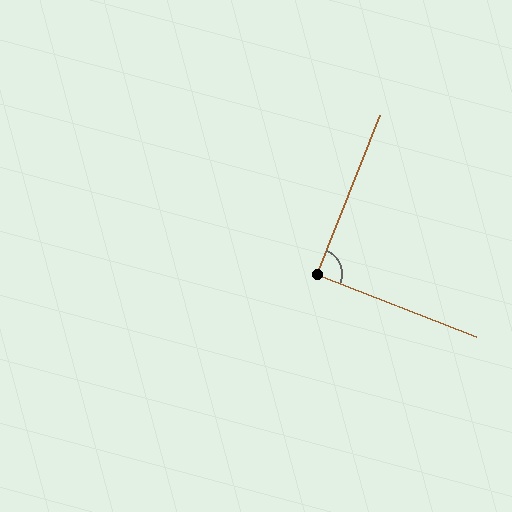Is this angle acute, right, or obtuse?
It is approximately a right angle.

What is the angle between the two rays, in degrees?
Approximately 90 degrees.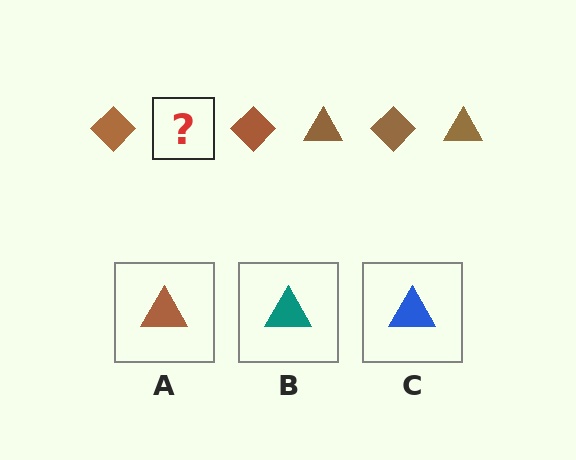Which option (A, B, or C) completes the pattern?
A.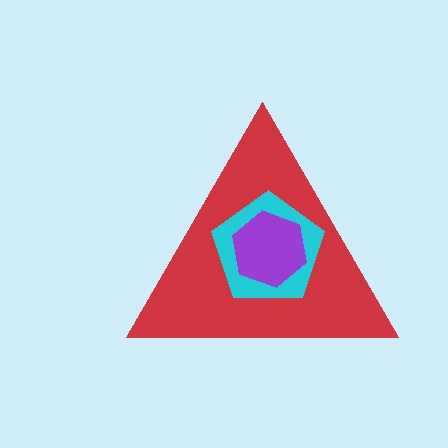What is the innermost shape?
The purple hexagon.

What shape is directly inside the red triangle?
The cyan pentagon.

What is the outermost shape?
The red triangle.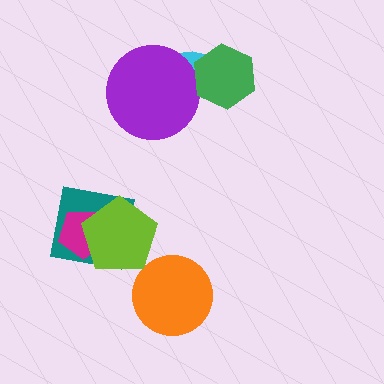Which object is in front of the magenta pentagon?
The lime pentagon is in front of the magenta pentagon.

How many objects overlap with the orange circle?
0 objects overlap with the orange circle.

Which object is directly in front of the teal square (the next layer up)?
The magenta pentagon is directly in front of the teal square.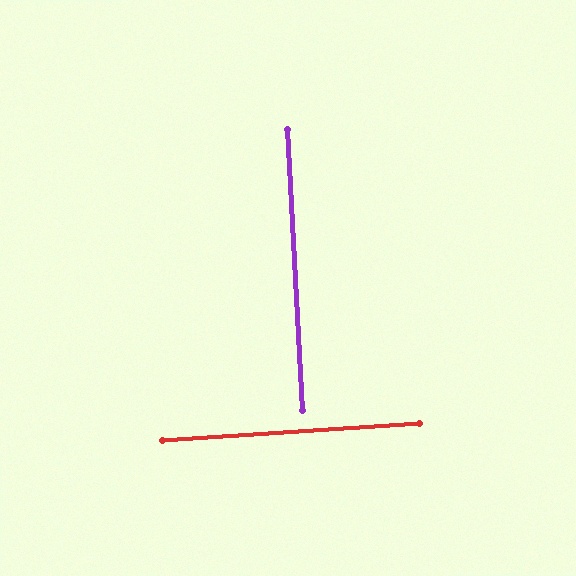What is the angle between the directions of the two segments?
Approximately 89 degrees.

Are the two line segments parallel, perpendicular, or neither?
Perpendicular — they meet at approximately 89°.